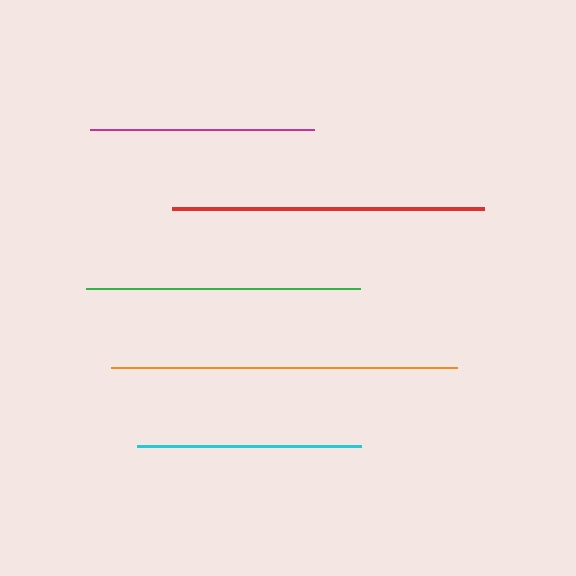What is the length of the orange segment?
The orange segment is approximately 346 pixels long.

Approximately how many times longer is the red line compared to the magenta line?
The red line is approximately 1.4 times the length of the magenta line.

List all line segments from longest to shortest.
From longest to shortest: orange, red, green, magenta, cyan.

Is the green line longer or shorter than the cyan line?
The green line is longer than the cyan line.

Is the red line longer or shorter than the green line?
The red line is longer than the green line.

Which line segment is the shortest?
The cyan line is the shortest at approximately 224 pixels.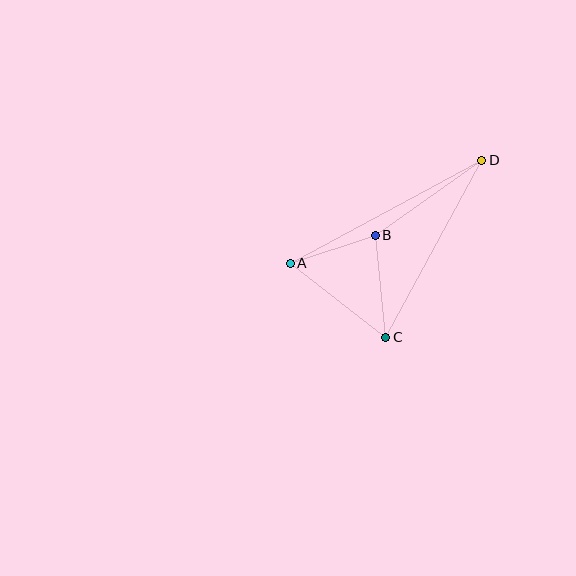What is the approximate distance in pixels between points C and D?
The distance between C and D is approximately 202 pixels.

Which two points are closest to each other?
Points A and B are closest to each other.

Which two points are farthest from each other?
Points A and D are farthest from each other.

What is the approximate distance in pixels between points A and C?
The distance between A and C is approximately 121 pixels.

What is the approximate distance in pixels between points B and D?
The distance between B and D is approximately 130 pixels.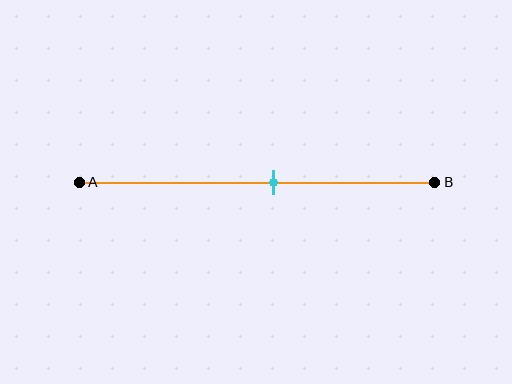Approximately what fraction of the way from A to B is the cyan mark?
The cyan mark is approximately 55% of the way from A to B.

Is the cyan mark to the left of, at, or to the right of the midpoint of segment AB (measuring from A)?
The cyan mark is to the right of the midpoint of segment AB.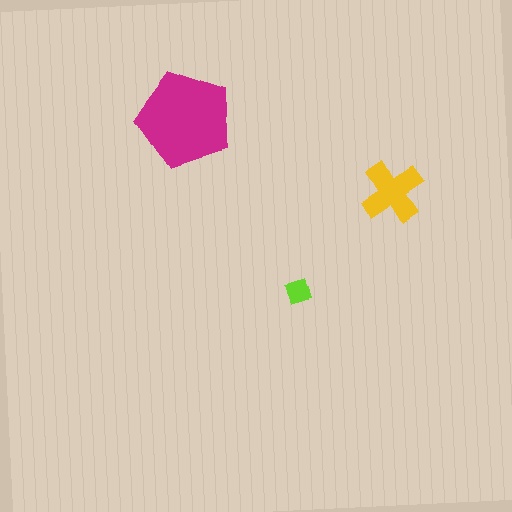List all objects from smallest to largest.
The lime diamond, the yellow cross, the magenta pentagon.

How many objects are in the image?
There are 3 objects in the image.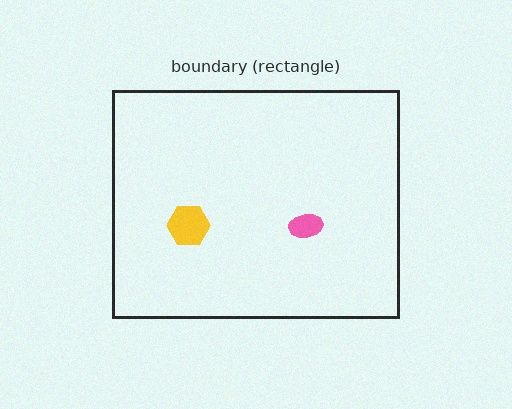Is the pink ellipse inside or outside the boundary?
Inside.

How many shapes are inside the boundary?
2 inside, 0 outside.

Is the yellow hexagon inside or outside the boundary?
Inside.